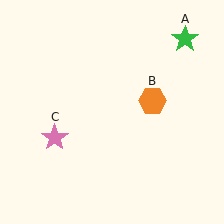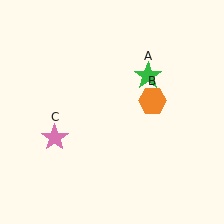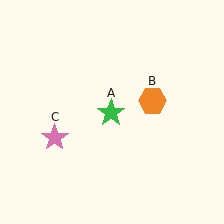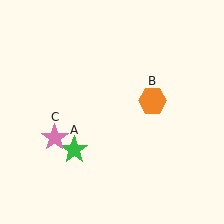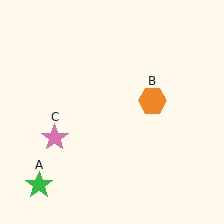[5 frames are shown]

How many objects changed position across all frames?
1 object changed position: green star (object A).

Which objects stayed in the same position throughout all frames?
Orange hexagon (object B) and pink star (object C) remained stationary.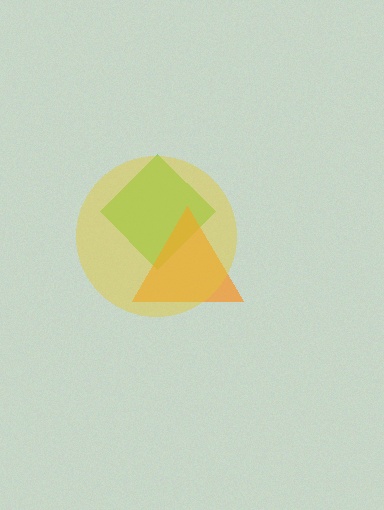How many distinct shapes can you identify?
There are 3 distinct shapes: a lime diamond, an orange triangle, a yellow circle.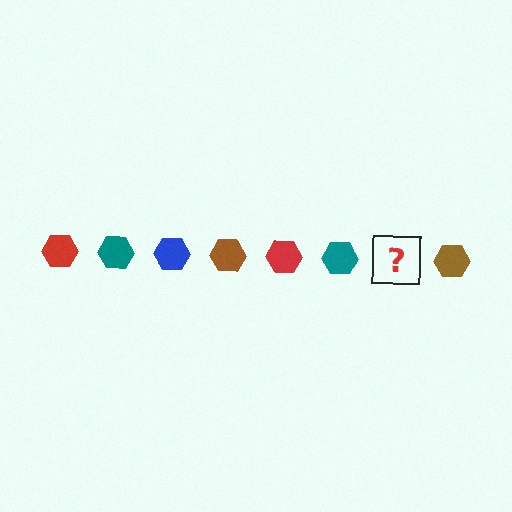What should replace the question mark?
The question mark should be replaced with a blue hexagon.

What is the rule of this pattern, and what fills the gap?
The rule is that the pattern cycles through red, teal, blue, brown hexagons. The gap should be filled with a blue hexagon.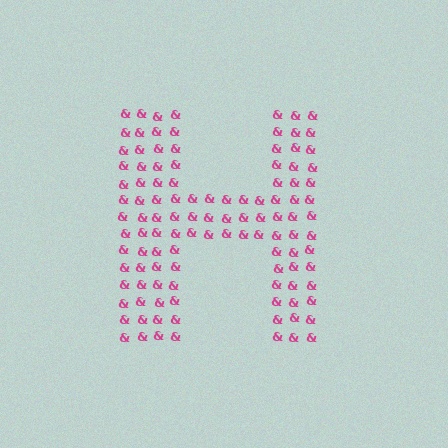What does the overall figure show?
The overall figure shows the letter H.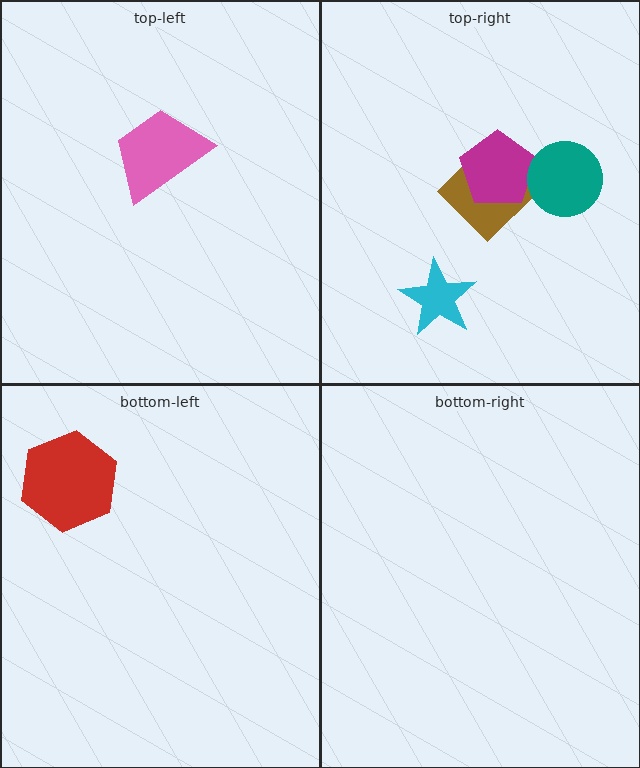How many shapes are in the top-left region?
1.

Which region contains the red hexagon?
The bottom-left region.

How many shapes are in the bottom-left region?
1.